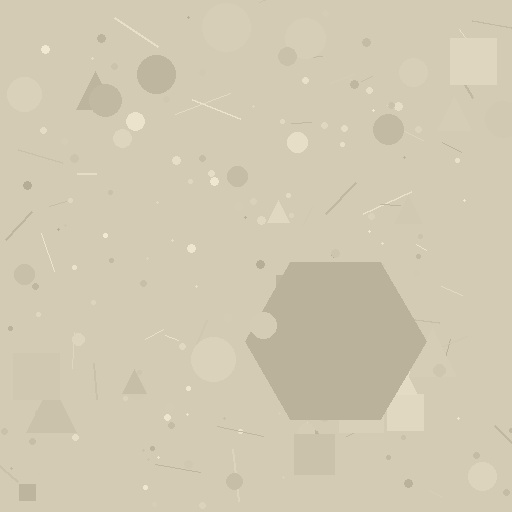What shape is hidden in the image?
A hexagon is hidden in the image.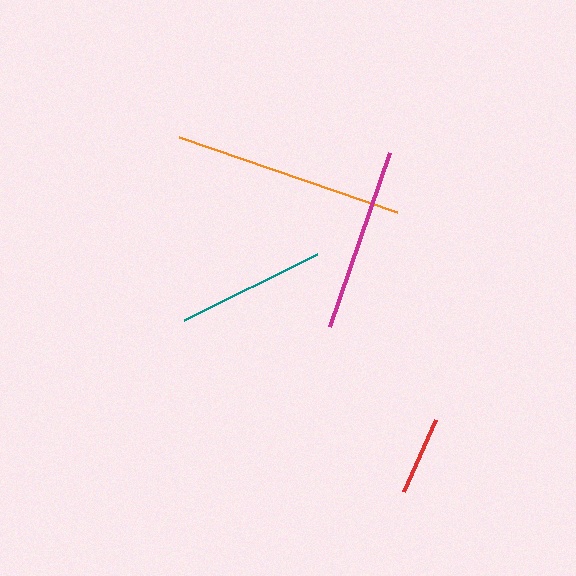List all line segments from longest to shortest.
From longest to shortest: orange, magenta, teal, red.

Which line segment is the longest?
The orange line is the longest at approximately 231 pixels.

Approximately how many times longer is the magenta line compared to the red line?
The magenta line is approximately 2.4 times the length of the red line.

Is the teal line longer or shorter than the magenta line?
The magenta line is longer than the teal line.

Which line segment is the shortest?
The red line is the shortest at approximately 78 pixels.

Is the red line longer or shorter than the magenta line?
The magenta line is longer than the red line.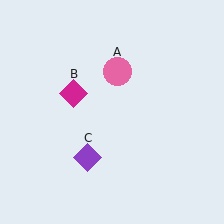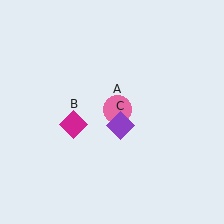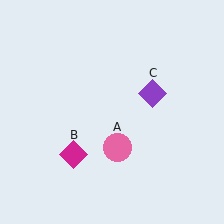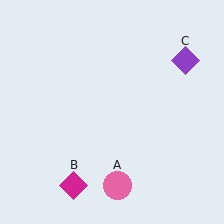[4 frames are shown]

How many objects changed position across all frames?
3 objects changed position: pink circle (object A), magenta diamond (object B), purple diamond (object C).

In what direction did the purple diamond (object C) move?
The purple diamond (object C) moved up and to the right.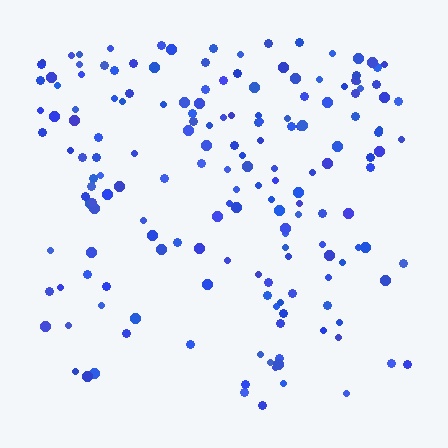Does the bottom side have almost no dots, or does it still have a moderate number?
Still a moderate number, just noticeably fewer than the top.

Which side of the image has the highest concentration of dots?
The top.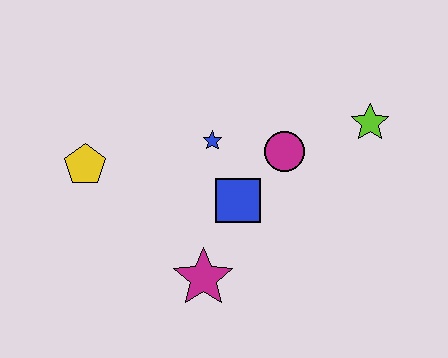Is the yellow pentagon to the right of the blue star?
No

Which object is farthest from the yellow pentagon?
The lime star is farthest from the yellow pentagon.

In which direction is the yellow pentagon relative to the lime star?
The yellow pentagon is to the left of the lime star.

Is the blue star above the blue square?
Yes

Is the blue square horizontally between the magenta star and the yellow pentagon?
No